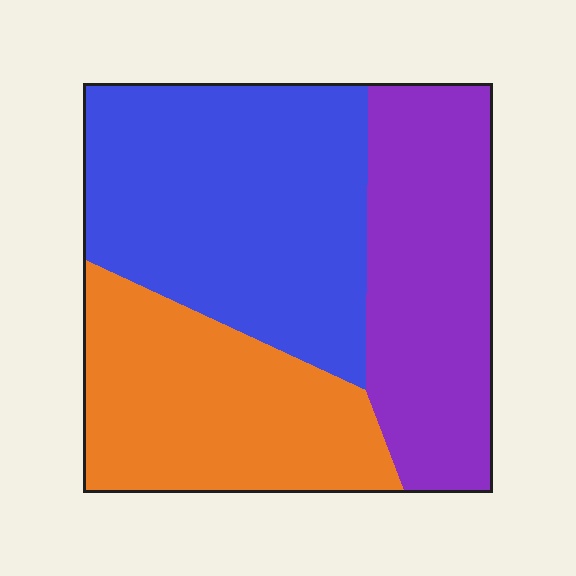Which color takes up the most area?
Blue, at roughly 40%.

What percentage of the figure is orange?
Orange covers roughly 30% of the figure.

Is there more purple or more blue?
Blue.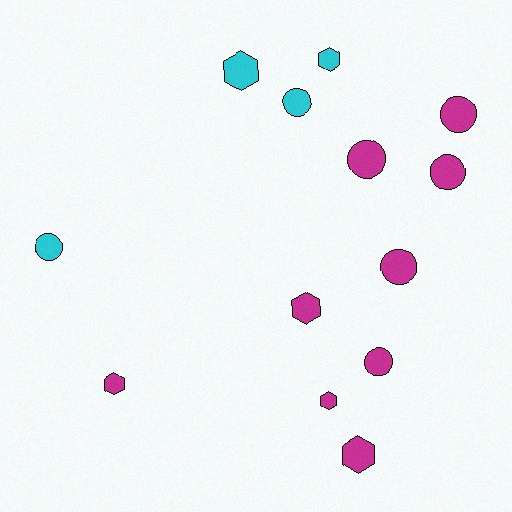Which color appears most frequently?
Magenta, with 9 objects.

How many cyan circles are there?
There are 2 cyan circles.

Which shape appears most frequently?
Circle, with 7 objects.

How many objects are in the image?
There are 13 objects.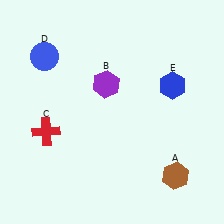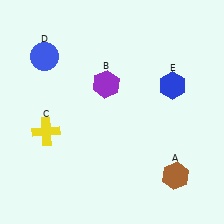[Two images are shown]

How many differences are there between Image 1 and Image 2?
There is 1 difference between the two images.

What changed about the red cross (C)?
In Image 1, C is red. In Image 2, it changed to yellow.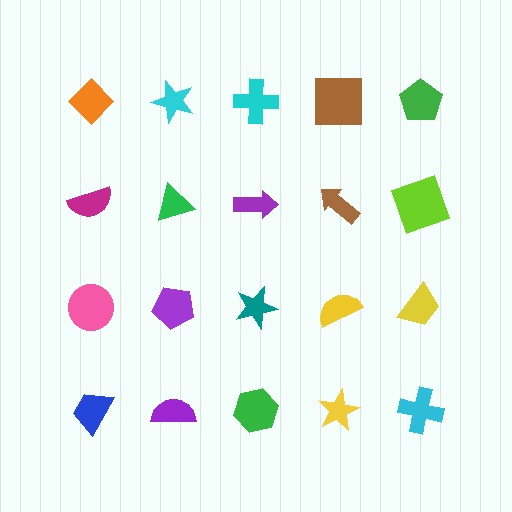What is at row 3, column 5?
A yellow trapezoid.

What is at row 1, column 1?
An orange diamond.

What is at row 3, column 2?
A purple pentagon.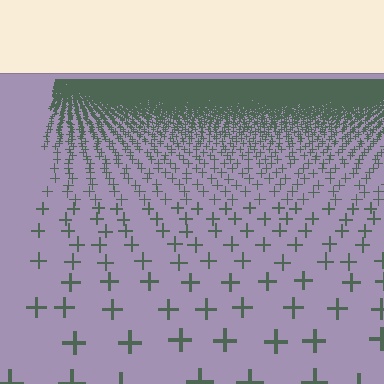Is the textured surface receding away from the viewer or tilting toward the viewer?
The surface is receding away from the viewer. Texture elements get smaller and denser toward the top.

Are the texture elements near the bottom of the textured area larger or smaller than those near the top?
Larger. Near the bottom, elements are closer to the viewer and appear at a bigger on-screen size.